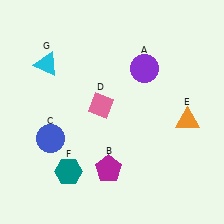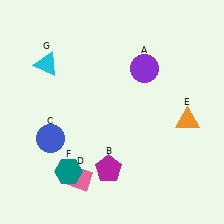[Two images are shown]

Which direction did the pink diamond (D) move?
The pink diamond (D) moved down.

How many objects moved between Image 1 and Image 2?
1 object moved between the two images.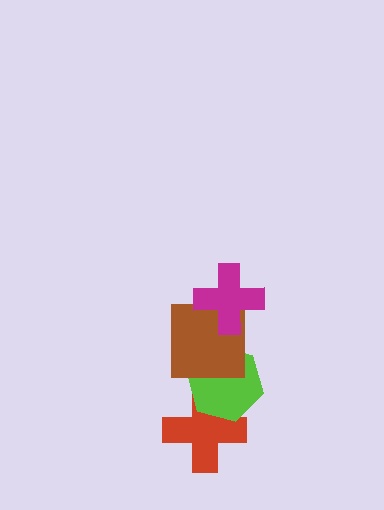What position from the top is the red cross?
The red cross is 4th from the top.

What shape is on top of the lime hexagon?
The brown square is on top of the lime hexagon.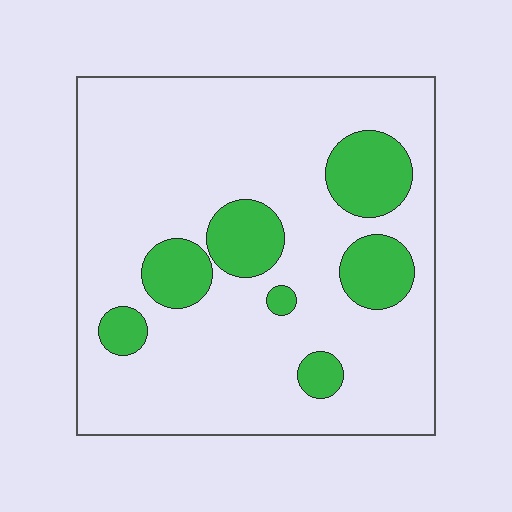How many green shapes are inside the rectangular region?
7.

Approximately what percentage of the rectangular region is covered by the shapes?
Approximately 20%.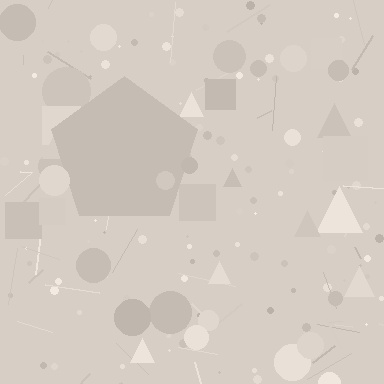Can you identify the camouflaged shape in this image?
The camouflaged shape is a pentagon.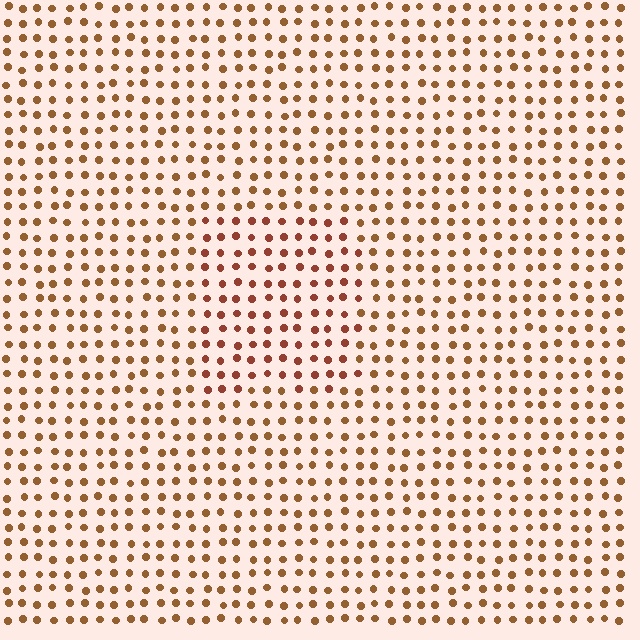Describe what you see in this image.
The image is filled with small brown elements in a uniform arrangement. A rectangle-shaped region is visible where the elements are tinted to a slightly different hue, forming a subtle color boundary.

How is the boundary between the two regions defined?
The boundary is defined purely by a slight shift in hue (about 21 degrees). Spacing, size, and orientation are identical on both sides.